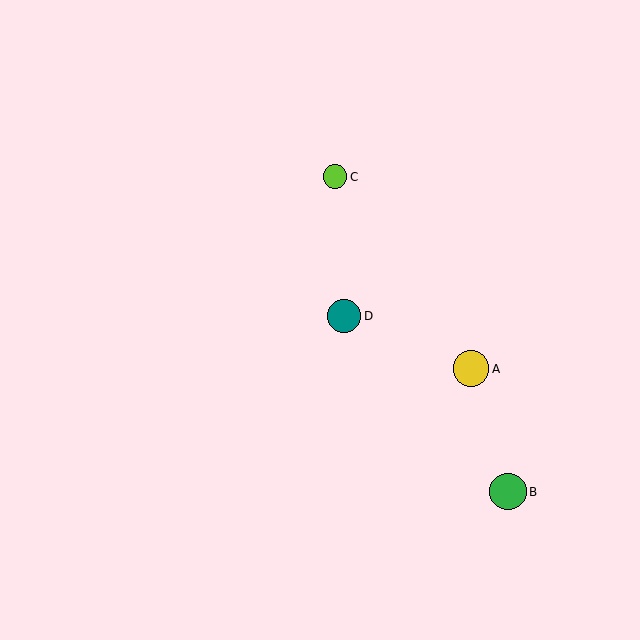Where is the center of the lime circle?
The center of the lime circle is at (335, 177).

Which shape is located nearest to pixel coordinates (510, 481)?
The green circle (labeled B) at (508, 492) is nearest to that location.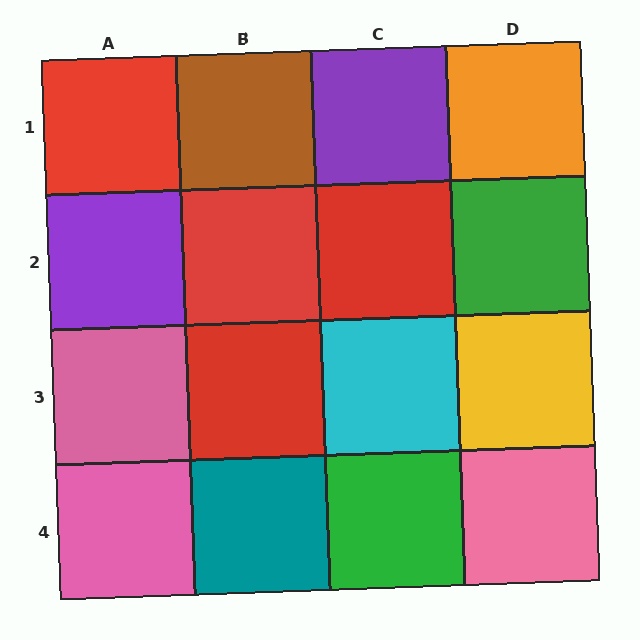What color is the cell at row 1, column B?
Brown.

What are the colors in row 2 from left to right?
Purple, red, red, green.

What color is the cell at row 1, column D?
Orange.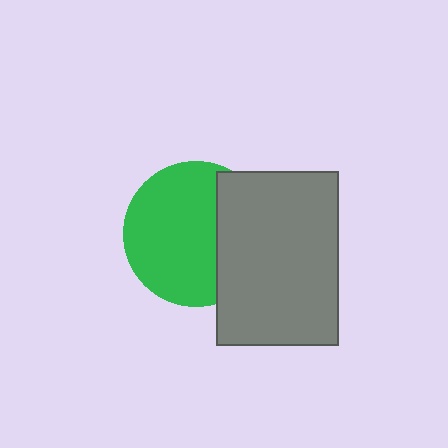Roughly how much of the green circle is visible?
Most of it is visible (roughly 67%).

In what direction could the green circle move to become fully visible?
The green circle could move left. That would shift it out from behind the gray rectangle entirely.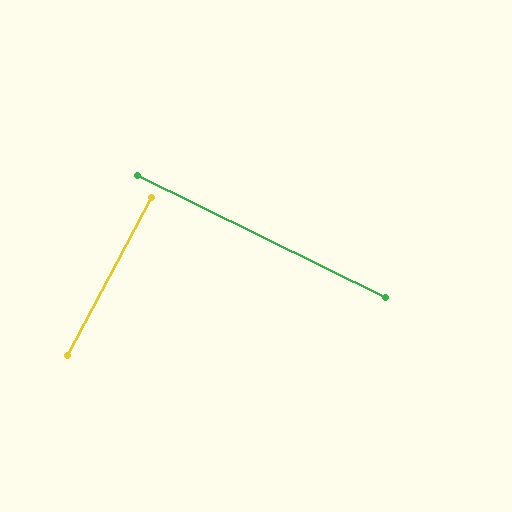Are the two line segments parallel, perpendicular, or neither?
Perpendicular — they meet at approximately 88°.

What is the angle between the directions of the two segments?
Approximately 88 degrees.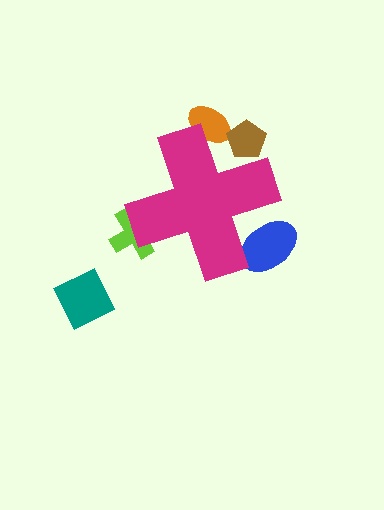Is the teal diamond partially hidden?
No, the teal diamond is fully visible.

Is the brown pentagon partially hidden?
Yes, the brown pentagon is partially hidden behind the magenta cross.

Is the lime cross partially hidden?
Yes, the lime cross is partially hidden behind the magenta cross.